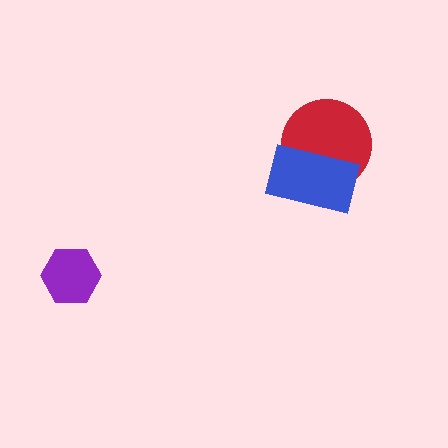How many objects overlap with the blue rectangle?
1 object overlaps with the blue rectangle.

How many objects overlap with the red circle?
1 object overlaps with the red circle.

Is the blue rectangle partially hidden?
No, no other shape covers it.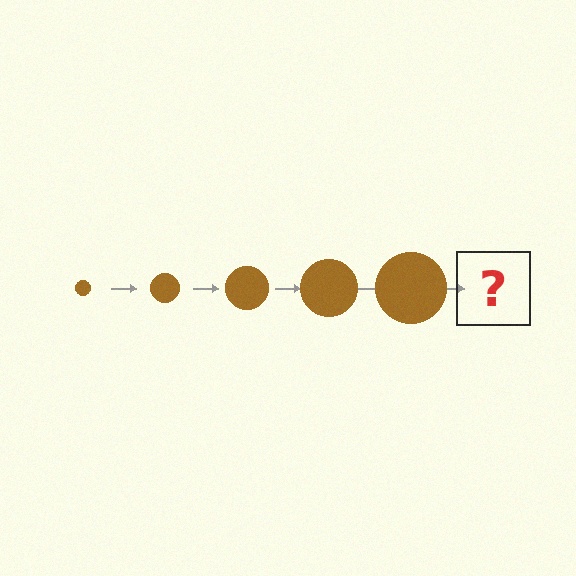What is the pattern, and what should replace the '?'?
The pattern is that the circle gets progressively larger each step. The '?' should be a brown circle, larger than the previous one.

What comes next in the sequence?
The next element should be a brown circle, larger than the previous one.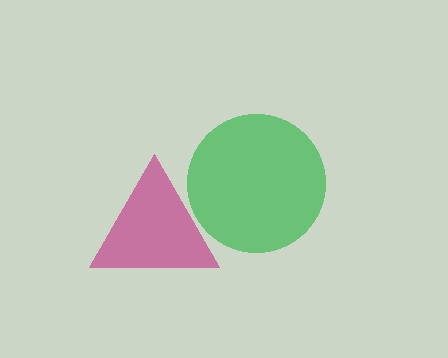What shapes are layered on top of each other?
The layered shapes are: a magenta triangle, a green circle.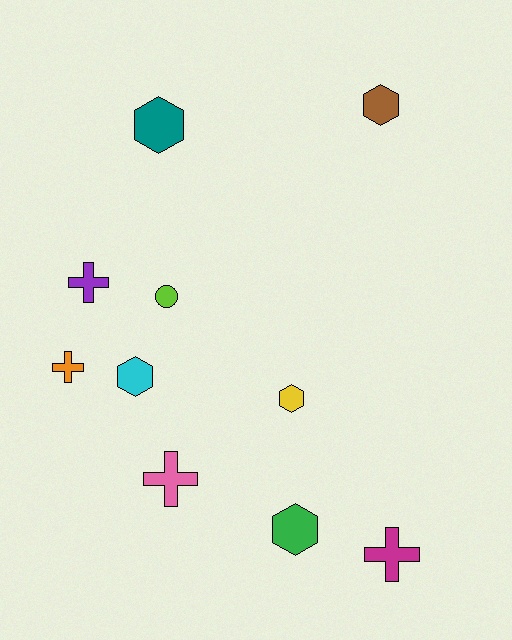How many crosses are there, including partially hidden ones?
There are 4 crosses.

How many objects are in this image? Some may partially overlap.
There are 10 objects.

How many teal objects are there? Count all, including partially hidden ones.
There is 1 teal object.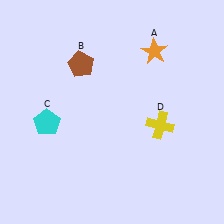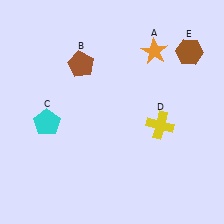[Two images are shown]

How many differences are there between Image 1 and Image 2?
There is 1 difference between the two images.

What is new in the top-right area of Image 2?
A brown hexagon (E) was added in the top-right area of Image 2.